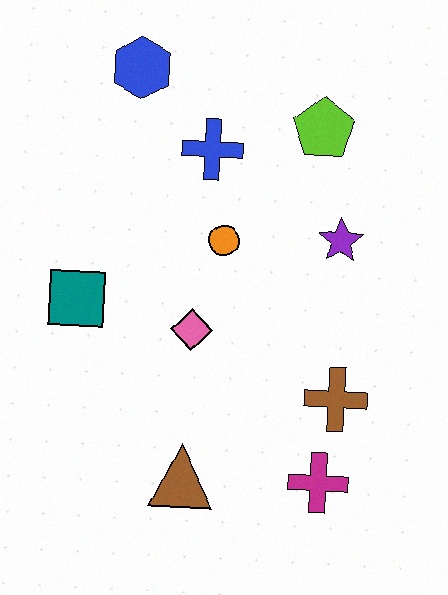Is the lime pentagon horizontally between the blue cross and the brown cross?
Yes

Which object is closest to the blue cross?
The orange circle is closest to the blue cross.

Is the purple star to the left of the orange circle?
No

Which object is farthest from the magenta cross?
The blue hexagon is farthest from the magenta cross.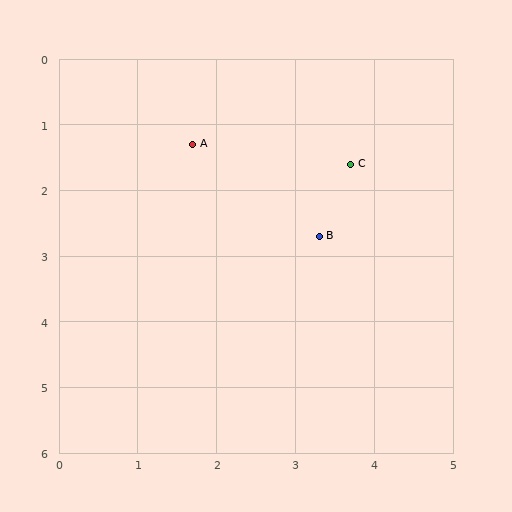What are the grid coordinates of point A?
Point A is at approximately (1.7, 1.3).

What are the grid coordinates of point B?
Point B is at approximately (3.3, 2.7).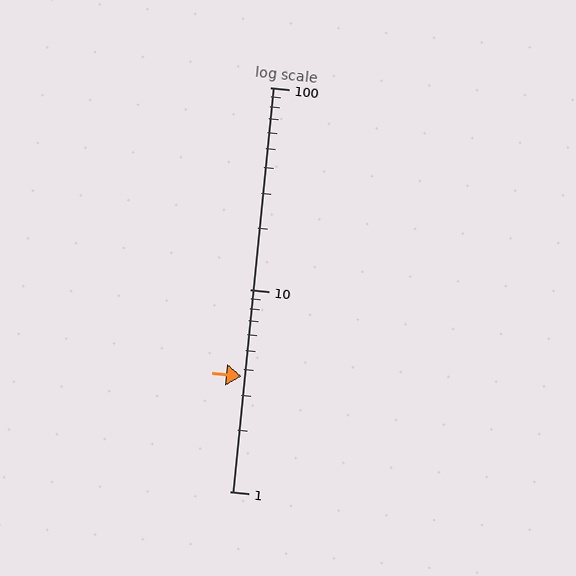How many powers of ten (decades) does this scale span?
The scale spans 2 decades, from 1 to 100.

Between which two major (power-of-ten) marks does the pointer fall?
The pointer is between 1 and 10.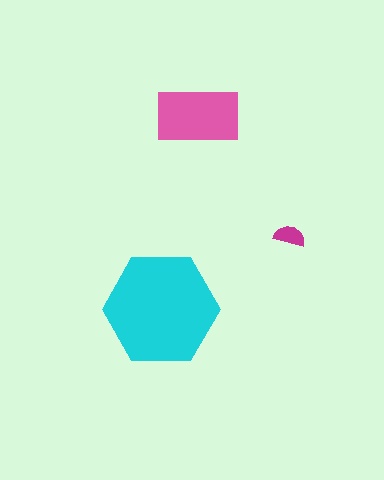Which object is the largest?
The cyan hexagon.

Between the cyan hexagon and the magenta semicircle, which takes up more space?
The cyan hexagon.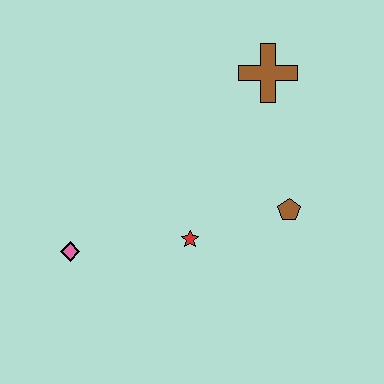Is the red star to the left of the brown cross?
Yes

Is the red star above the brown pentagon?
No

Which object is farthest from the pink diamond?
The brown cross is farthest from the pink diamond.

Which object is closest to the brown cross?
The brown pentagon is closest to the brown cross.